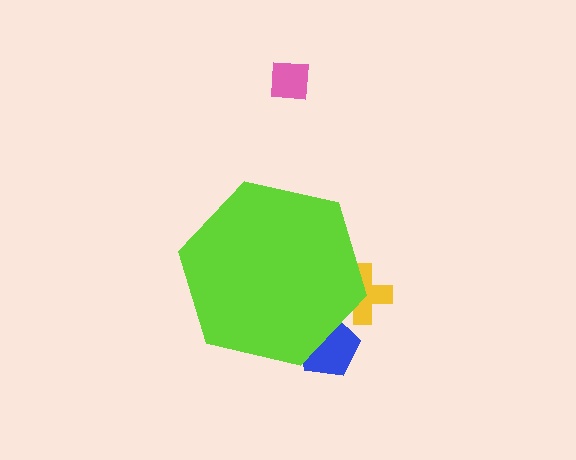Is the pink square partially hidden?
No, the pink square is fully visible.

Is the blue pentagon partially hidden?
Yes, the blue pentagon is partially hidden behind the lime hexagon.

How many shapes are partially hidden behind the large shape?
2 shapes are partially hidden.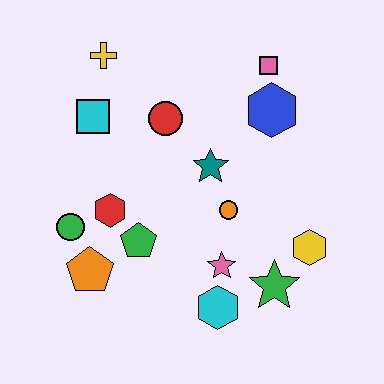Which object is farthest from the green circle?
The pink square is farthest from the green circle.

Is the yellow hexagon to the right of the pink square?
Yes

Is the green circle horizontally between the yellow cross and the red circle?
No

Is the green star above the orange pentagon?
No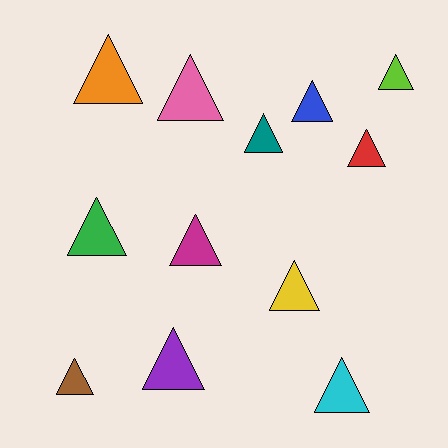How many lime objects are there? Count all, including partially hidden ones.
There is 1 lime object.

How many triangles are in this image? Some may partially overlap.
There are 12 triangles.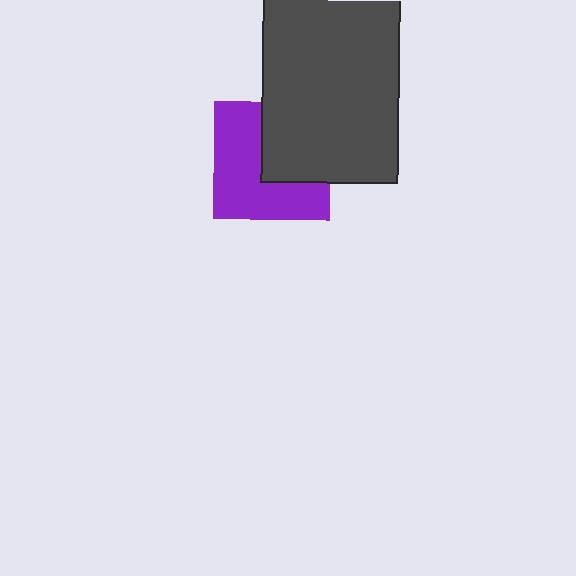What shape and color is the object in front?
The object in front is a dark gray rectangle.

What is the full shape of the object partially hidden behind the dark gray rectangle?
The partially hidden object is a purple square.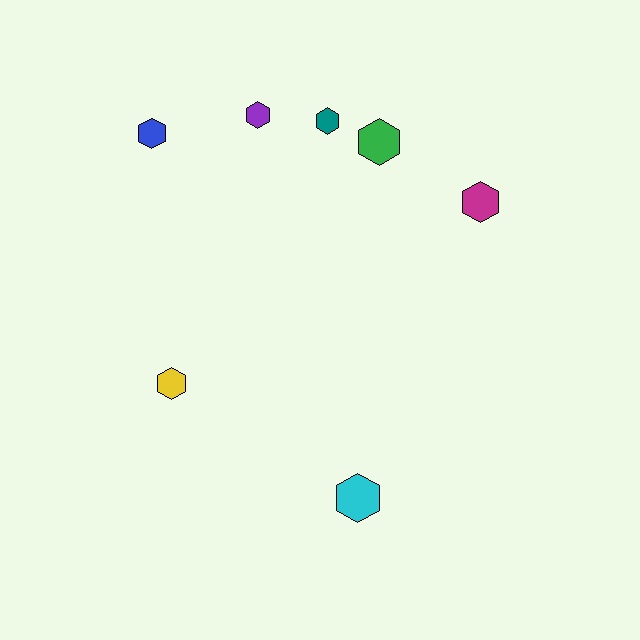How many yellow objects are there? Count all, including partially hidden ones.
There is 1 yellow object.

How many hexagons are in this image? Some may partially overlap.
There are 7 hexagons.